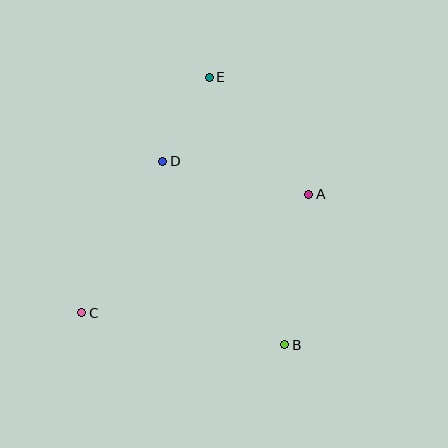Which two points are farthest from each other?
Points B and E are farthest from each other.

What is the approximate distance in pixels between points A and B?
The distance between A and B is approximately 152 pixels.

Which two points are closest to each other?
Points D and E are closest to each other.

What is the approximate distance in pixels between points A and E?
The distance between A and E is approximately 154 pixels.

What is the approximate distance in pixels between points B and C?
The distance between B and C is approximately 206 pixels.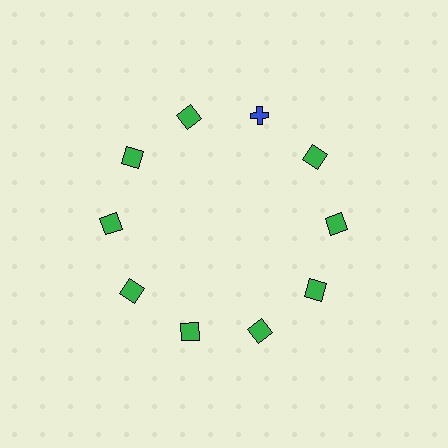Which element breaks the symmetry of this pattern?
The blue cross at roughly the 1 o'clock position breaks the symmetry. All other shapes are green squares.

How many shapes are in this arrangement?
There are 10 shapes arranged in a ring pattern.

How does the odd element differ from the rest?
It differs in both color (blue instead of green) and shape (cross instead of square).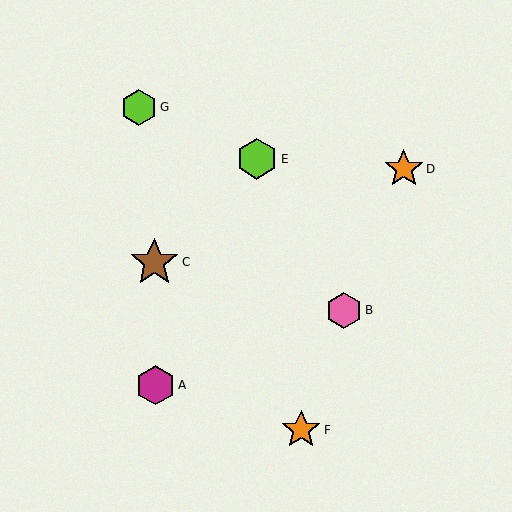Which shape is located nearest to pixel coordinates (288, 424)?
The orange star (labeled F) at (301, 430) is nearest to that location.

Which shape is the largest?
The brown star (labeled C) is the largest.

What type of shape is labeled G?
Shape G is a lime hexagon.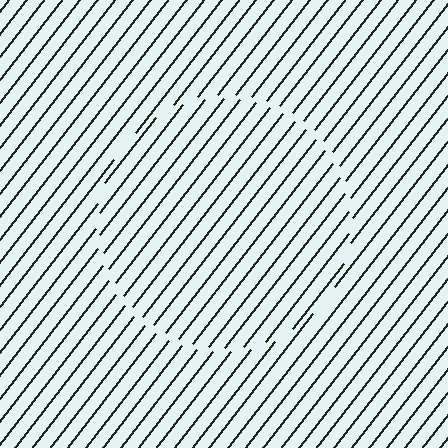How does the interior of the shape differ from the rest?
The interior of the shape contains the same grating, shifted by half a period — the contour is defined by the phase discontinuity where line-ends from the inner and outer gratings abut.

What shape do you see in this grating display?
An illusory circle. The interior of the shape contains the same grating, shifted by half a period — the contour is defined by the phase discontinuity where line-ends from the inner and outer gratings abut.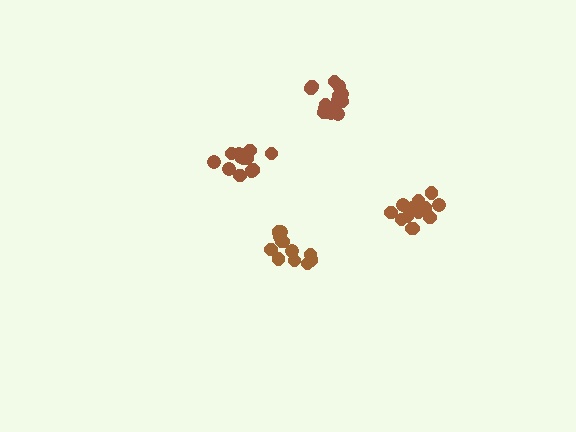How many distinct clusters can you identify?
There are 4 distinct clusters.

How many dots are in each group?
Group 1: 13 dots, Group 2: 14 dots, Group 3: 12 dots, Group 4: 12 dots (51 total).